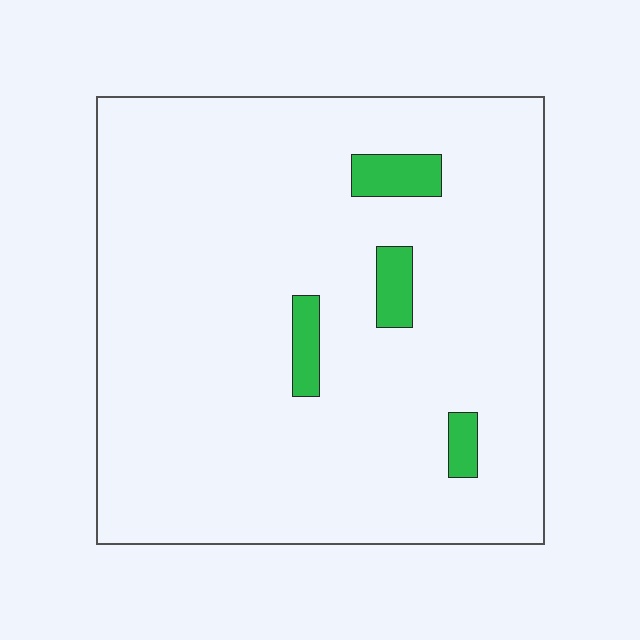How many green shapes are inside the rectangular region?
4.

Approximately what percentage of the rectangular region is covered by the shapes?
Approximately 5%.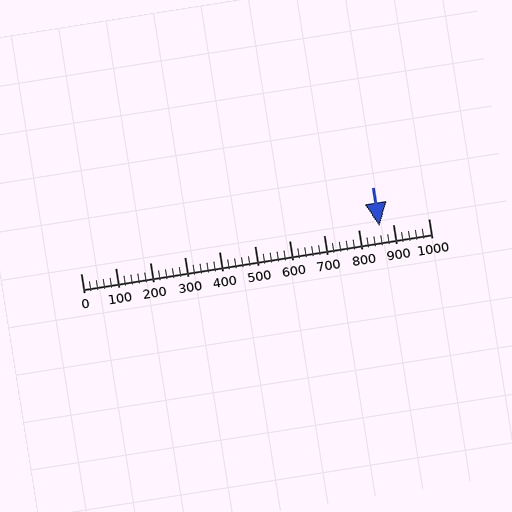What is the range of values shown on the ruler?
The ruler shows values from 0 to 1000.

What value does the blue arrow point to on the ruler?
The blue arrow points to approximately 858.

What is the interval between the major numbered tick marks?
The major tick marks are spaced 100 units apart.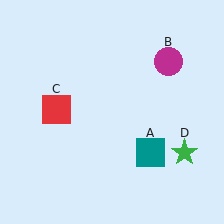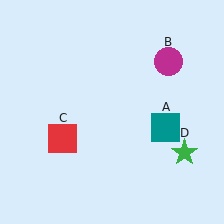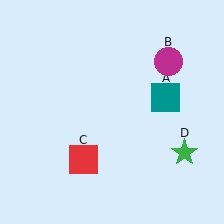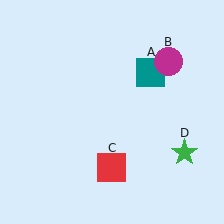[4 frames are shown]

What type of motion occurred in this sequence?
The teal square (object A), red square (object C) rotated counterclockwise around the center of the scene.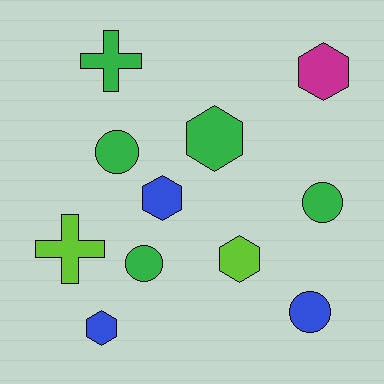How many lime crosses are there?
There is 1 lime cross.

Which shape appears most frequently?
Hexagon, with 5 objects.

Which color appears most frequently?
Green, with 5 objects.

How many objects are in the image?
There are 11 objects.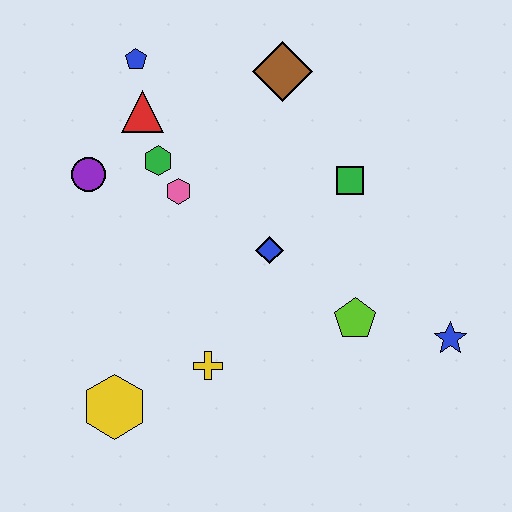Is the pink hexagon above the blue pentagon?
No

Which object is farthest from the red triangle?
The blue star is farthest from the red triangle.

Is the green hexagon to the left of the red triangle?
No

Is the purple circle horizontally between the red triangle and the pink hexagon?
No